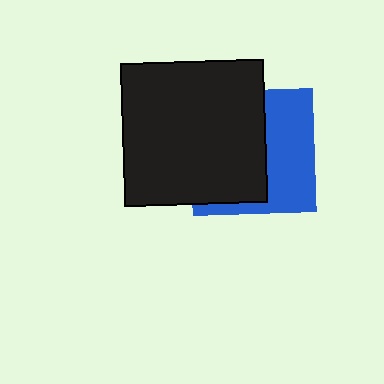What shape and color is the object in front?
The object in front is a black square.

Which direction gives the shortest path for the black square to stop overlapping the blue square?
Moving left gives the shortest separation.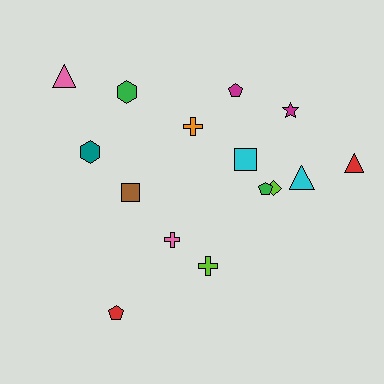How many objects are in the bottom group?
There are 3 objects.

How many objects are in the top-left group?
There are 4 objects.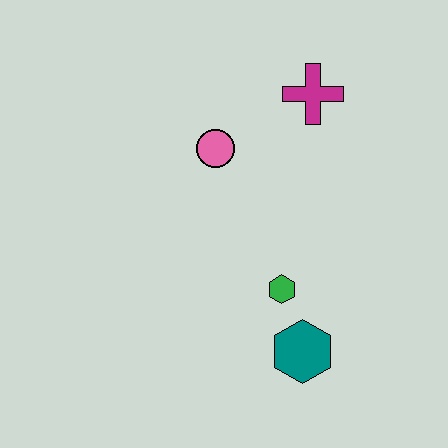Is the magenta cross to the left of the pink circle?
No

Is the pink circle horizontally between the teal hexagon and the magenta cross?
No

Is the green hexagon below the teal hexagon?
No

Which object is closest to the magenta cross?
The pink circle is closest to the magenta cross.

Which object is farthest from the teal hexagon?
The magenta cross is farthest from the teal hexagon.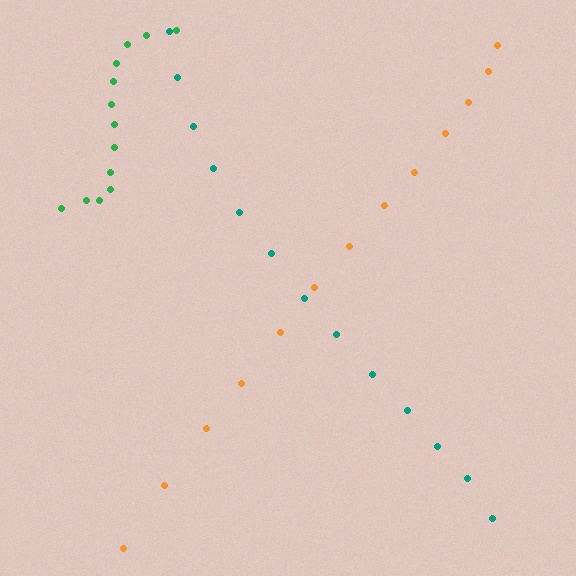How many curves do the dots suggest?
There are 3 distinct paths.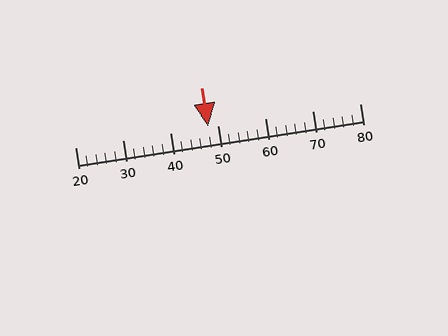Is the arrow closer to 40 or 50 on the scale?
The arrow is closer to 50.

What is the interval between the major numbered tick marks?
The major tick marks are spaced 10 units apart.